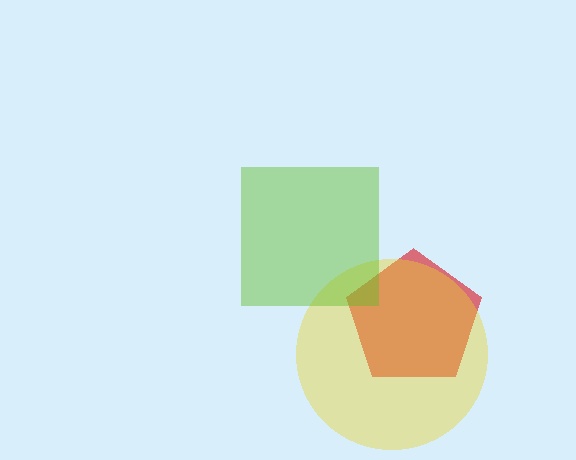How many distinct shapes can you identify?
There are 3 distinct shapes: a red pentagon, a yellow circle, a lime square.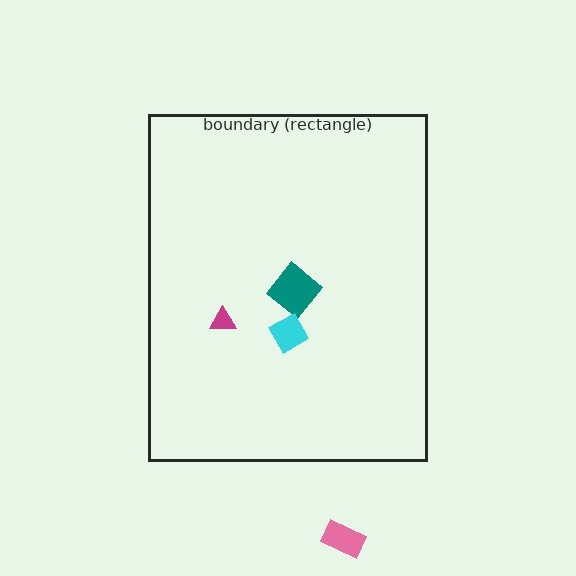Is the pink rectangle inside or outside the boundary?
Outside.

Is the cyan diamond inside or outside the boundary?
Inside.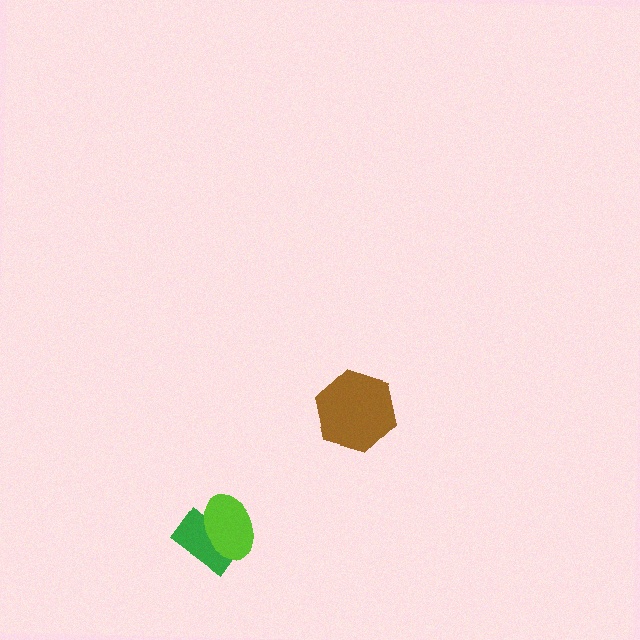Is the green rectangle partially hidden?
Yes, it is partially covered by another shape.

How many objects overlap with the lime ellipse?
1 object overlaps with the lime ellipse.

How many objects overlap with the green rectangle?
1 object overlaps with the green rectangle.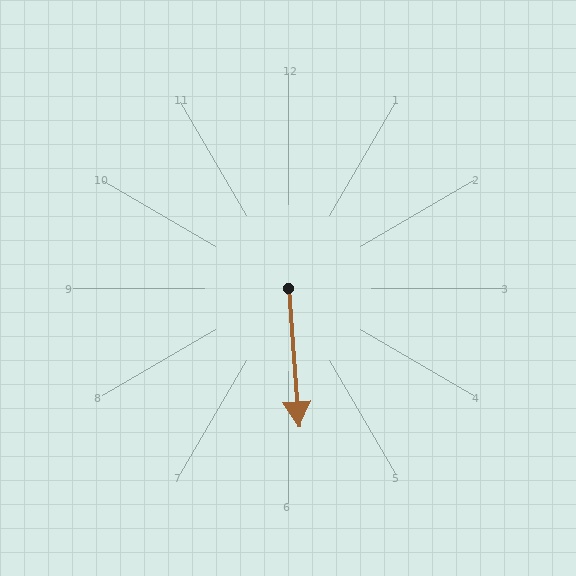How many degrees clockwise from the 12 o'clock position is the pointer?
Approximately 176 degrees.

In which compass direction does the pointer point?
South.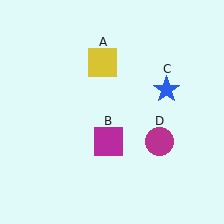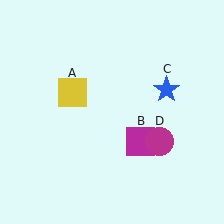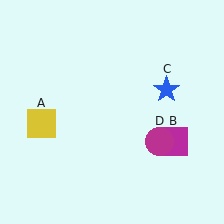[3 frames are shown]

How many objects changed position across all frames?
2 objects changed position: yellow square (object A), magenta square (object B).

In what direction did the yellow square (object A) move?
The yellow square (object A) moved down and to the left.